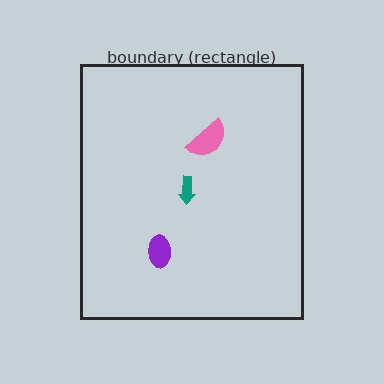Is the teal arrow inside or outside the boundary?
Inside.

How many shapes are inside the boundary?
3 inside, 0 outside.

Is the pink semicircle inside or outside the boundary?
Inside.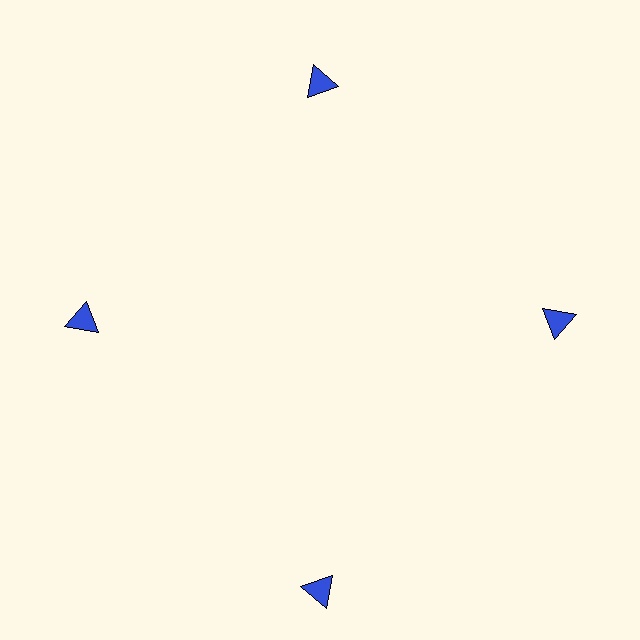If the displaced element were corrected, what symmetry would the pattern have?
It would have 4-fold rotational symmetry — the pattern would map onto itself every 90 degrees.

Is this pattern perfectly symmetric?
No. The 4 blue triangles are arranged in a ring, but one element near the 6 o'clock position is pushed outward from the center, breaking the 4-fold rotational symmetry.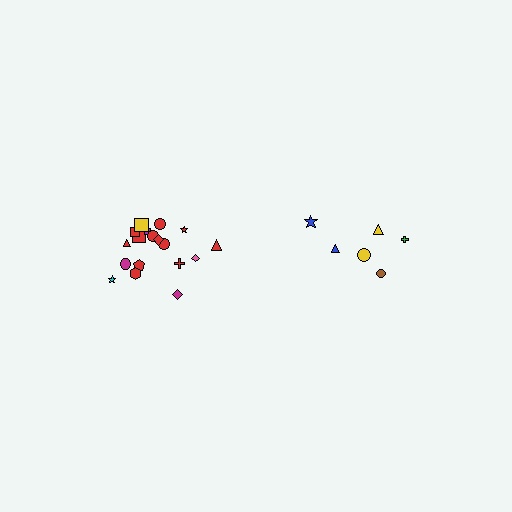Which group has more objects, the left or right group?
The left group.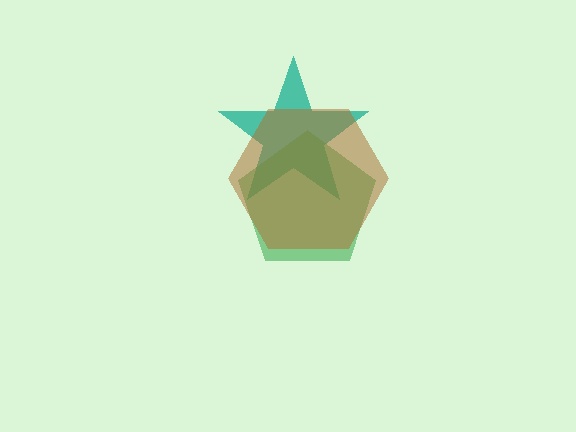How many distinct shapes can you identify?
There are 3 distinct shapes: a teal star, a green pentagon, a brown hexagon.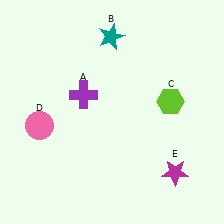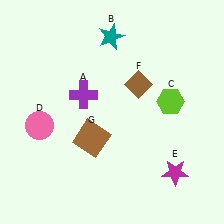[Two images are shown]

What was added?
A brown diamond (F), a brown square (G) were added in Image 2.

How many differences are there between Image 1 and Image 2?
There are 2 differences between the two images.